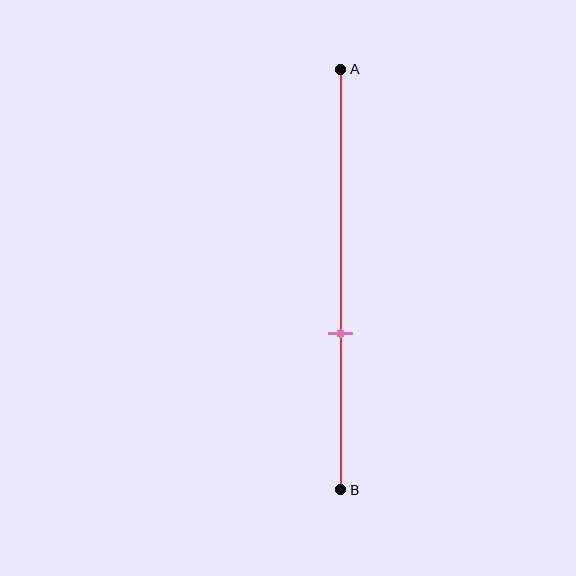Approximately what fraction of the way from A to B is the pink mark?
The pink mark is approximately 65% of the way from A to B.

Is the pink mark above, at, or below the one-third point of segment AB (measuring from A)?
The pink mark is below the one-third point of segment AB.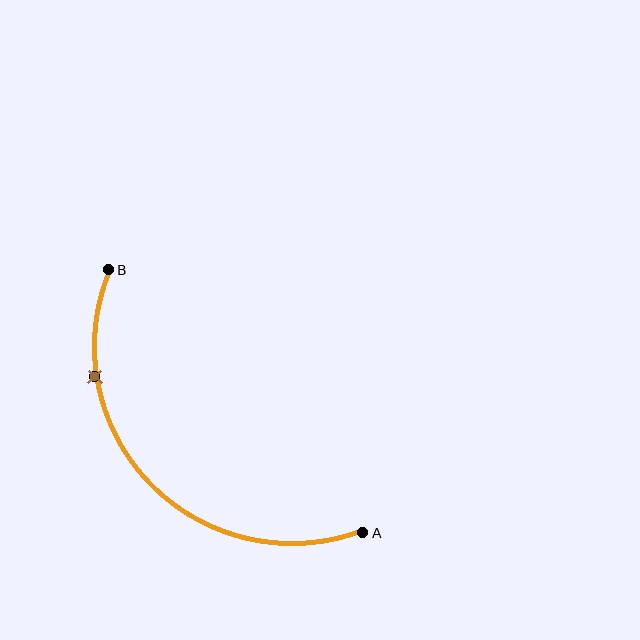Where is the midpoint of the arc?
The arc midpoint is the point on the curve farthest from the straight line joining A and B. It sits below and to the left of that line.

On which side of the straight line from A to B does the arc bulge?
The arc bulges below and to the left of the straight line connecting A and B.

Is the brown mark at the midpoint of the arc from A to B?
No. The brown mark lies on the arc but is closer to endpoint B. The arc midpoint would be at the point on the curve equidistant along the arc from both A and B.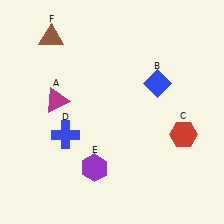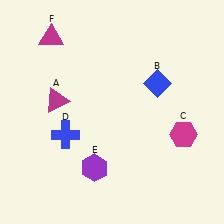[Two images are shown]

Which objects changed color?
C changed from red to magenta. F changed from brown to magenta.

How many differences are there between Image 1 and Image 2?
There are 2 differences between the two images.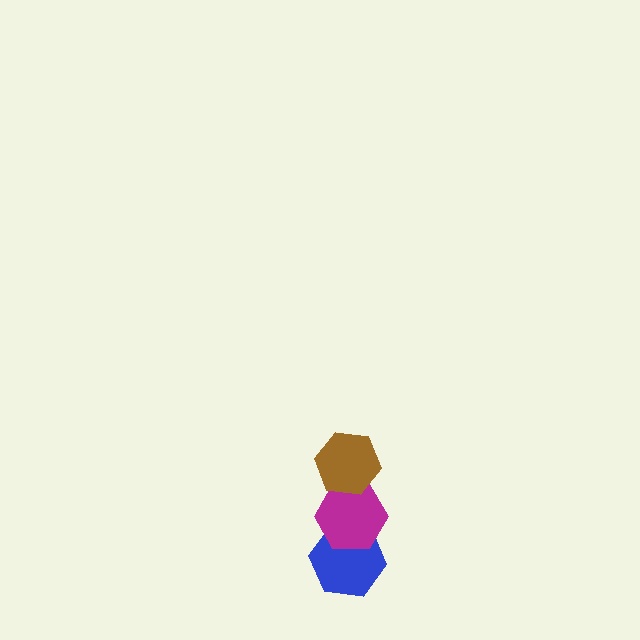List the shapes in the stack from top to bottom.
From top to bottom: the brown hexagon, the magenta hexagon, the blue hexagon.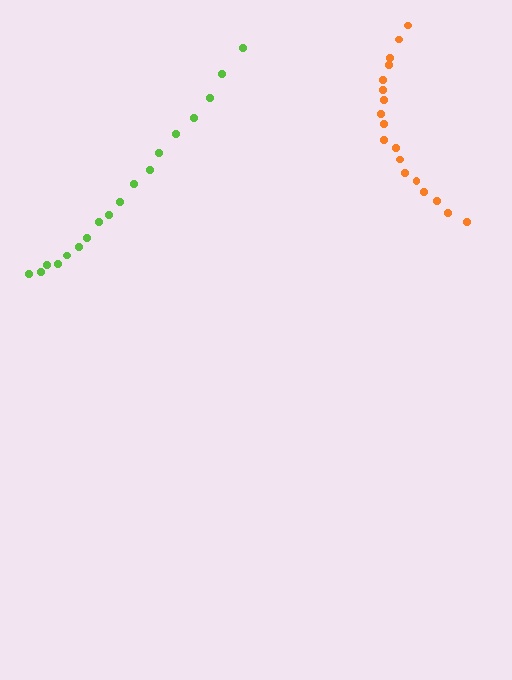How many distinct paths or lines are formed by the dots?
There are 2 distinct paths.